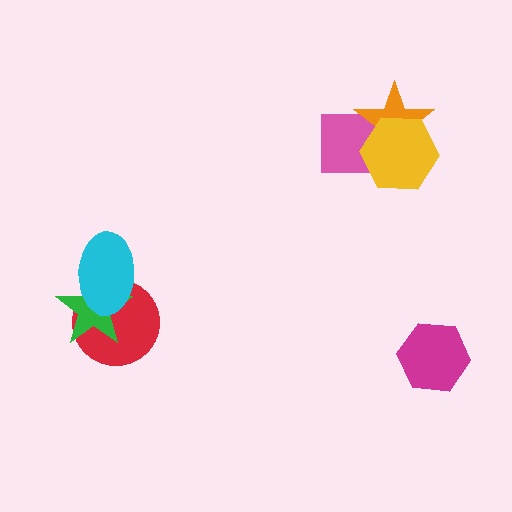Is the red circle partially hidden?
Yes, it is partially covered by another shape.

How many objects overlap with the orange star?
2 objects overlap with the orange star.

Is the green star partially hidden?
Yes, it is partially covered by another shape.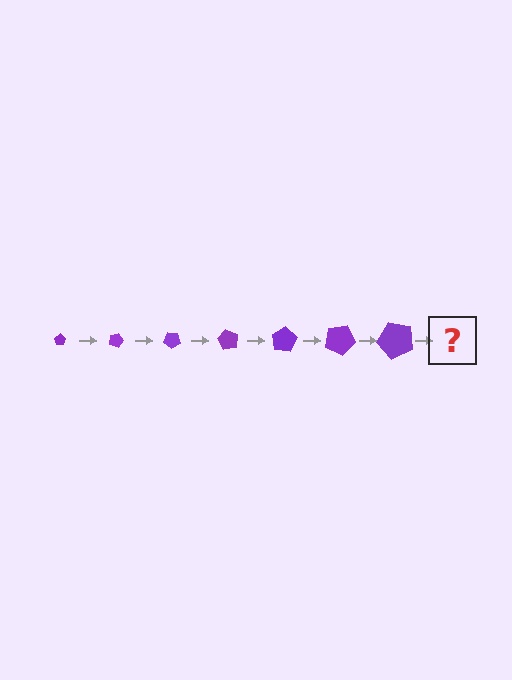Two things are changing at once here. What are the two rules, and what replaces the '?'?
The two rules are that the pentagon grows larger each step and it rotates 20 degrees each step. The '?' should be a pentagon, larger than the previous one and rotated 140 degrees from the start.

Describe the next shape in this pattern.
It should be a pentagon, larger than the previous one and rotated 140 degrees from the start.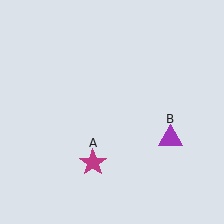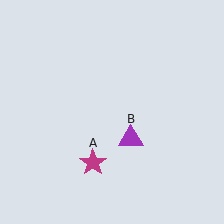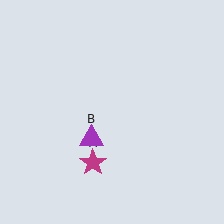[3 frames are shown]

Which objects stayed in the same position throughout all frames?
Magenta star (object A) remained stationary.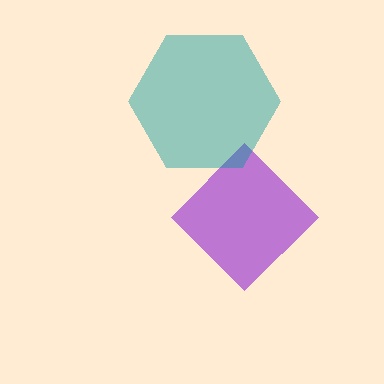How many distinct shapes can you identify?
There are 2 distinct shapes: a purple diamond, a teal hexagon.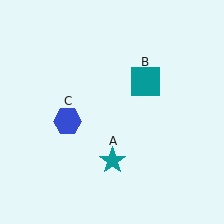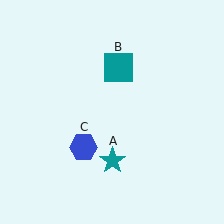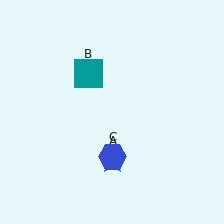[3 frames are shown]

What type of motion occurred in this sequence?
The teal square (object B), blue hexagon (object C) rotated counterclockwise around the center of the scene.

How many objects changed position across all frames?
2 objects changed position: teal square (object B), blue hexagon (object C).